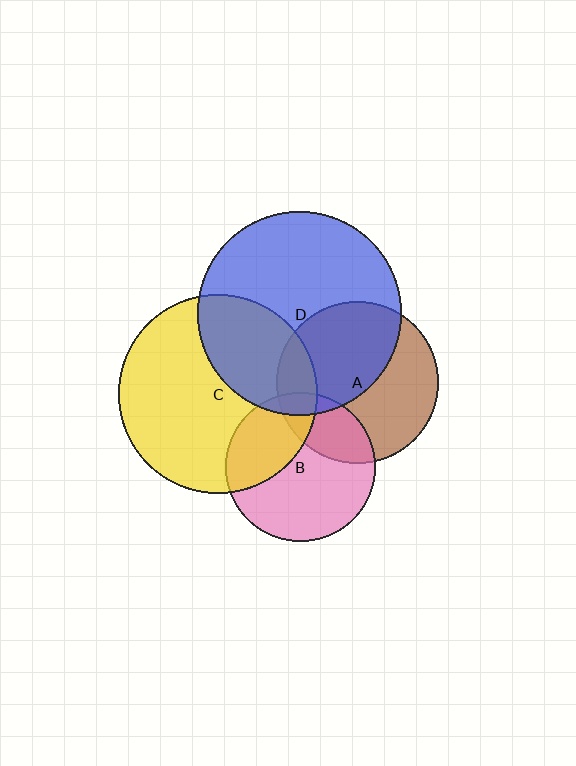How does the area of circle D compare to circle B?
Approximately 1.9 times.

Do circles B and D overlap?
Yes.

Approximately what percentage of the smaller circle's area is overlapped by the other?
Approximately 10%.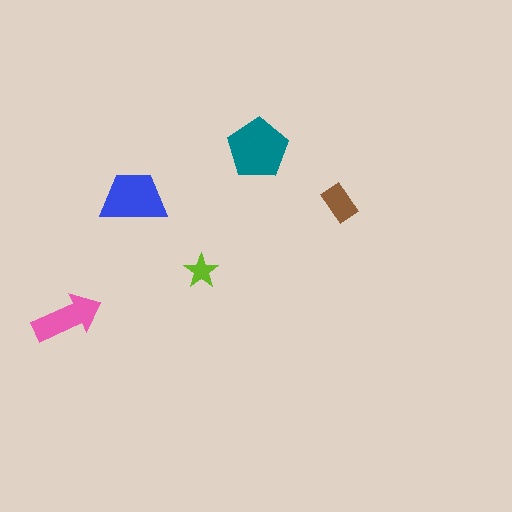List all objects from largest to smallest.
The teal pentagon, the blue trapezoid, the pink arrow, the brown rectangle, the lime star.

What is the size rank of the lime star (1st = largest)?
5th.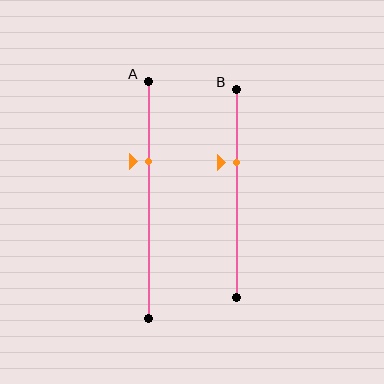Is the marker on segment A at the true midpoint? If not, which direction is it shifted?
No, the marker on segment A is shifted upward by about 16% of the segment length.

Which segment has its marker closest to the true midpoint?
Segment B has its marker closest to the true midpoint.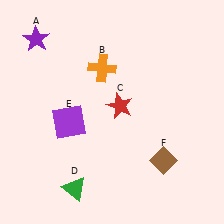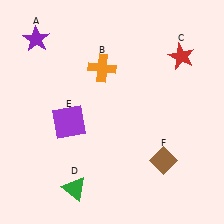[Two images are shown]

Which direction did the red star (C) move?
The red star (C) moved right.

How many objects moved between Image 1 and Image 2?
1 object moved between the two images.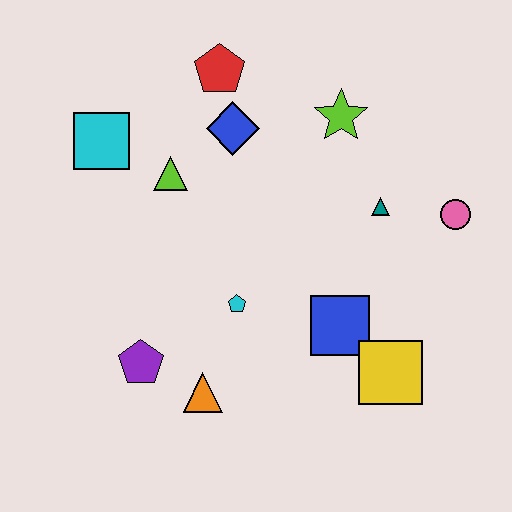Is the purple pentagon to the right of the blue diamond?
No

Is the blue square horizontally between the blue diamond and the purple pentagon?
No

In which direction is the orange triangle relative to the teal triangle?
The orange triangle is below the teal triangle.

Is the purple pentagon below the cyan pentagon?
Yes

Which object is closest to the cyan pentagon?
The orange triangle is closest to the cyan pentagon.